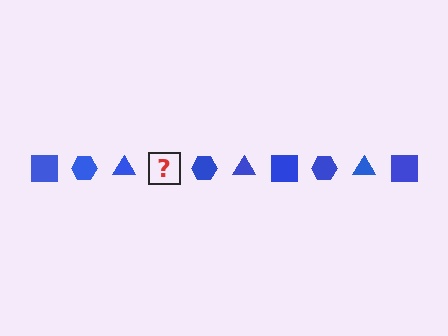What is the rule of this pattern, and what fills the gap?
The rule is that the pattern cycles through square, hexagon, triangle shapes in blue. The gap should be filled with a blue square.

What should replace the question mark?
The question mark should be replaced with a blue square.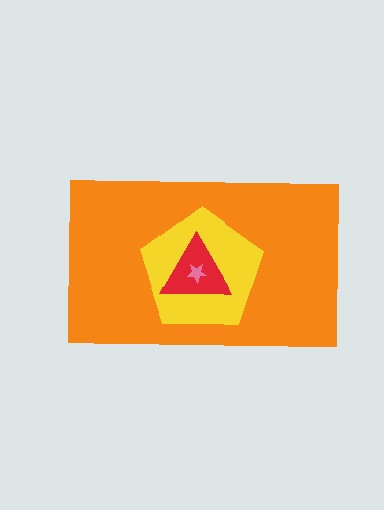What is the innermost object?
The pink star.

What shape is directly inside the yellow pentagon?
The red triangle.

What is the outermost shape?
The orange rectangle.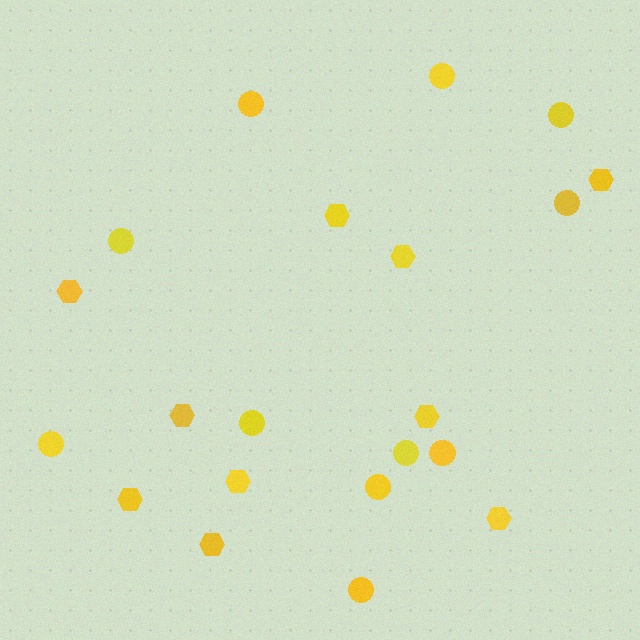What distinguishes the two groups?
There are 2 groups: one group of hexagons (10) and one group of circles (11).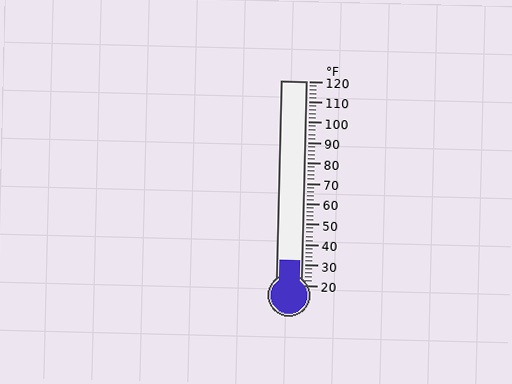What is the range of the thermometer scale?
The thermometer scale ranges from 20°F to 120°F.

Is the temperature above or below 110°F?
The temperature is below 110°F.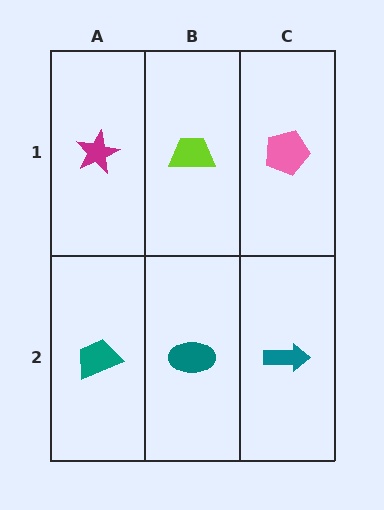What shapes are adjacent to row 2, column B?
A lime trapezoid (row 1, column B), a teal trapezoid (row 2, column A), a teal arrow (row 2, column C).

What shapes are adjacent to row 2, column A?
A magenta star (row 1, column A), a teal ellipse (row 2, column B).